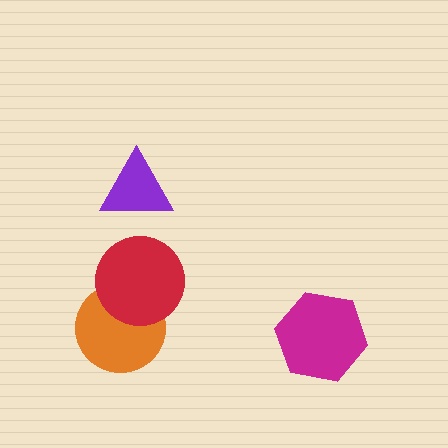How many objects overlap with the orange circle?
1 object overlaps with the orange circle.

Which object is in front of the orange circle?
The red circle is in front of the orange circle.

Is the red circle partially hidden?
No, no other shape covers it.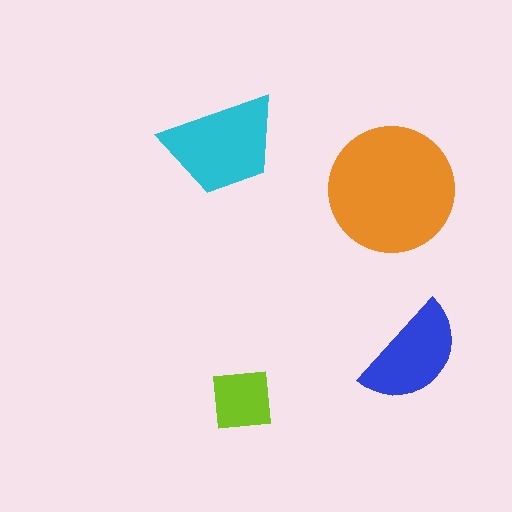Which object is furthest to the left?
The cyan trapezoid is leftmost.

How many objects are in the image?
There are 4 objects in the image.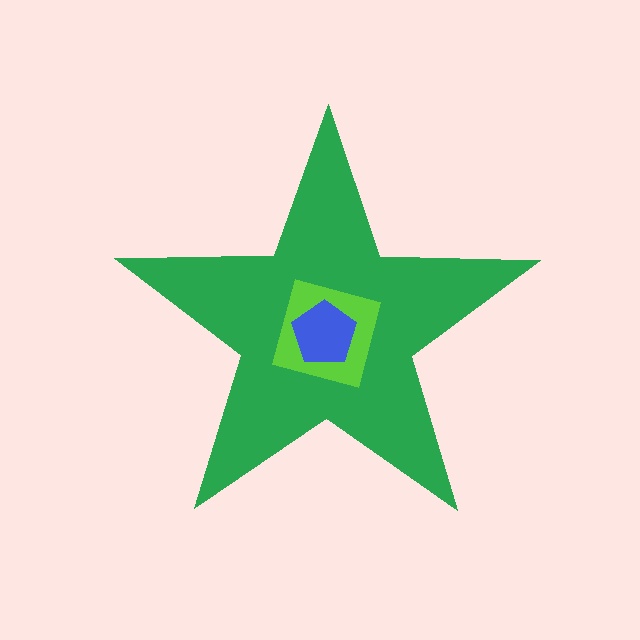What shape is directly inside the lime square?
The blue pentagon.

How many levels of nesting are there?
3.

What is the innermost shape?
The blue pentagon.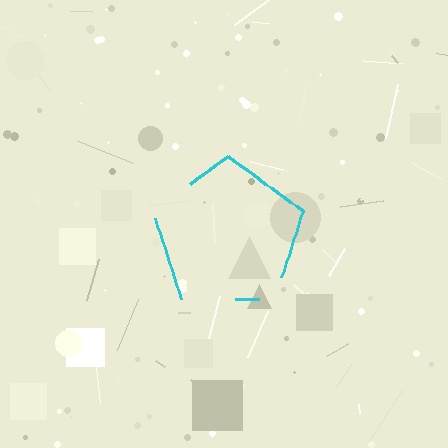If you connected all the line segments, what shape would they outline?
They would outline a pentagon.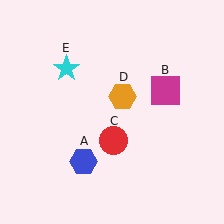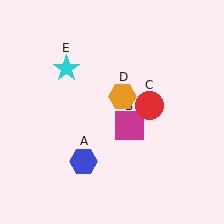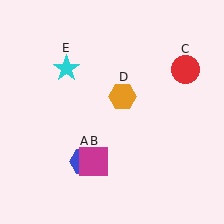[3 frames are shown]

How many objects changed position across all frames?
2 objects changed position: magenta square (object B), red circle (object C).